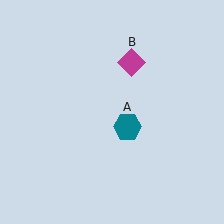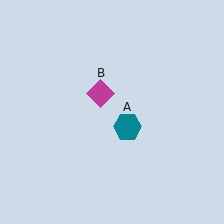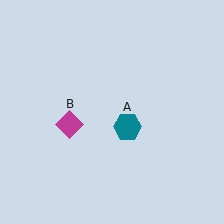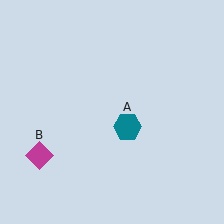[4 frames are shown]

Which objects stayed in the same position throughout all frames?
Teal hexagon (object A) remained stationary.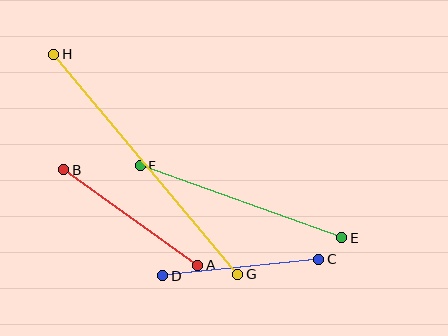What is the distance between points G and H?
The distance is approximately 287 pixels.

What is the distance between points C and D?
The distance is approximately 157 pixels.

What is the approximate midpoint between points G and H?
The midpoint is at approximately (146, 164) pixels.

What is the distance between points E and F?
The distance is approximately 214 pixels.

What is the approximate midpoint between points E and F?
The midpoint is at approximately (241, 202) pixels.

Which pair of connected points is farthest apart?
Points G and H are farthest apart.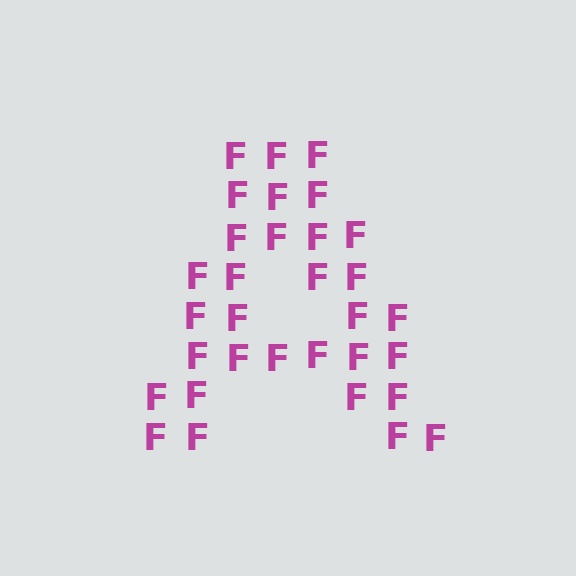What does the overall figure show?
The overall figure shows the letter A.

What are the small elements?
The small elements are letter F's.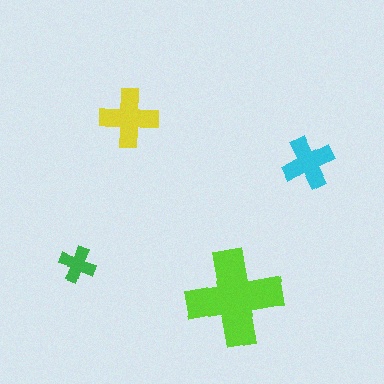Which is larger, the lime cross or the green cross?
The lime one.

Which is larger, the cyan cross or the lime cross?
The lime one.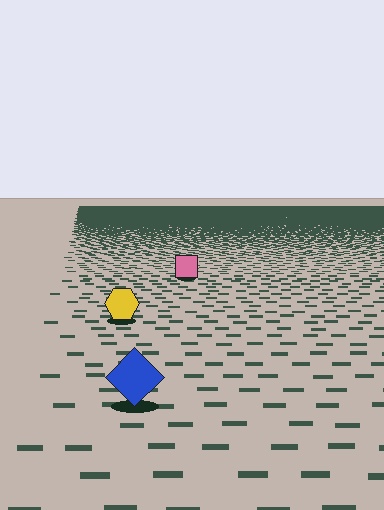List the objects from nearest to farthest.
From nearest to farthest: the blue diamond, the yellow hexagon, the pink square.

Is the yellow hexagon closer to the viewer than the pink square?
Yes. The yellow hexagon is closer — you can tell from the texture gradient: the ground texture is coarser near it.